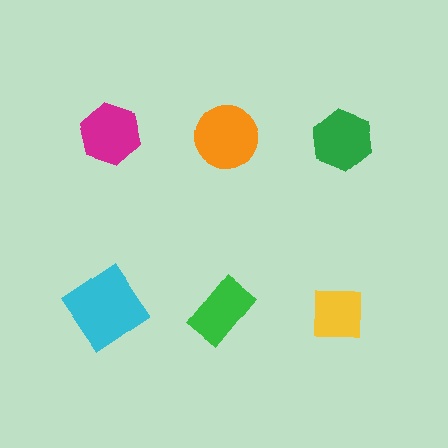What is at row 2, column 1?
A cyan diamond.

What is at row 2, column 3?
A yellow square.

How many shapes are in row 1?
3 shapes.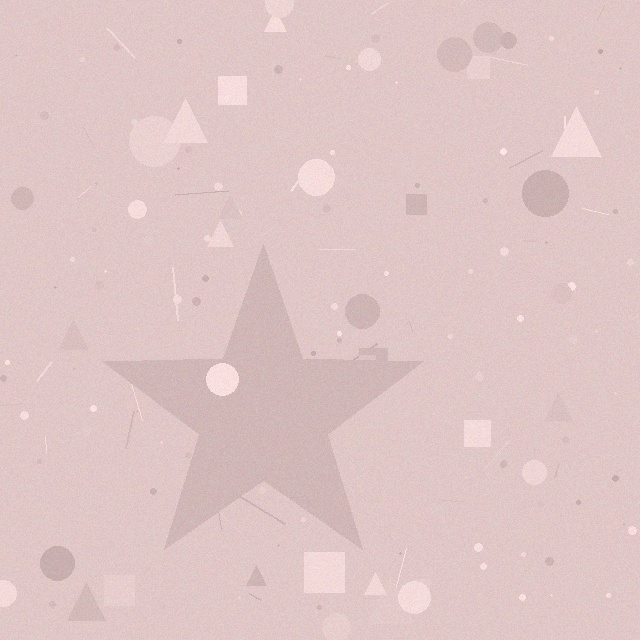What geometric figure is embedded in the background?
A star is embedded in the background.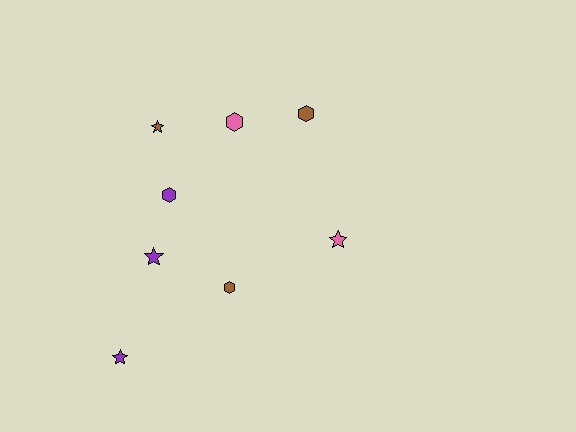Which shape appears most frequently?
Hexagon, with 4 objects.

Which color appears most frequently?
Purple, with 3 objects.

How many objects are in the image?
There are 8 objects.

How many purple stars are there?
There are 2 purple stars.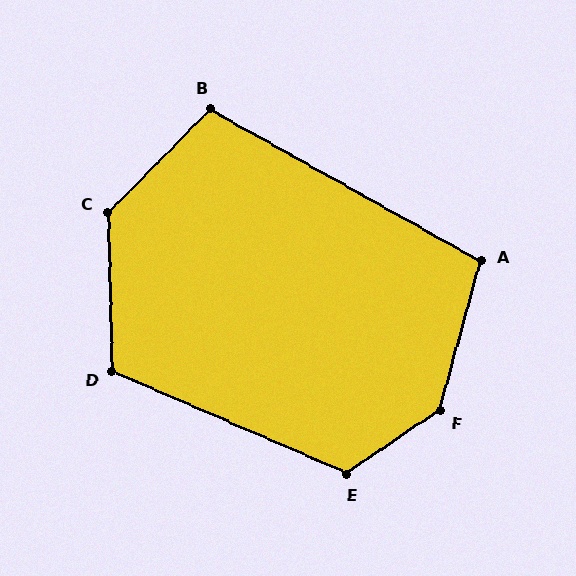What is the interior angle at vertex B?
Approximately 105 degrees (obtuse).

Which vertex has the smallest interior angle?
A, at approximately 104 degrees.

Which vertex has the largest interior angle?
F, at approximately 140 degrees.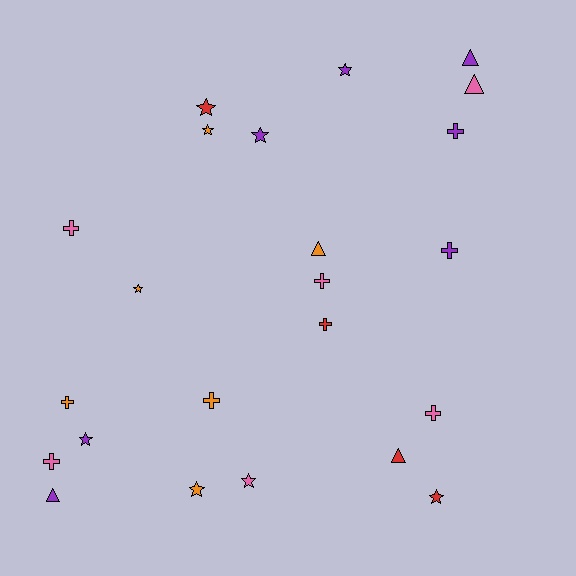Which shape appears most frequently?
Star, with 9 objects.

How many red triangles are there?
There is 1 red triangle.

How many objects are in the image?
There are 23 objects.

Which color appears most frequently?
Purple, with 7 objects.